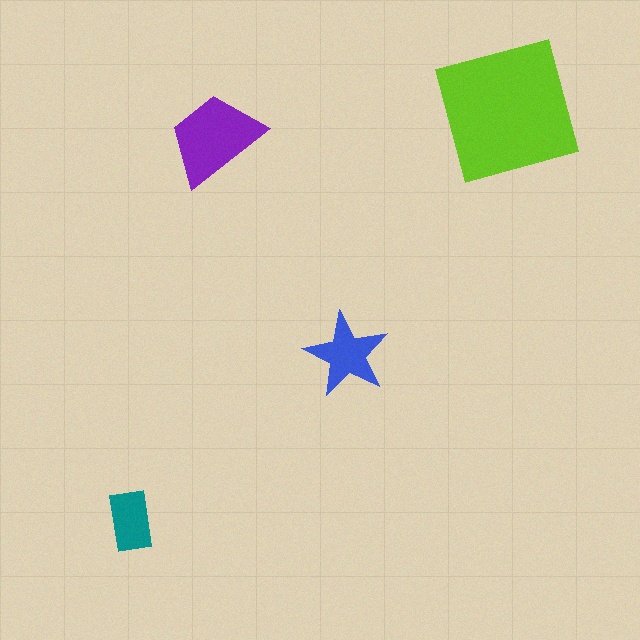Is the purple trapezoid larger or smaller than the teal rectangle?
Larger.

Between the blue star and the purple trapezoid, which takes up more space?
The purple trapezoid.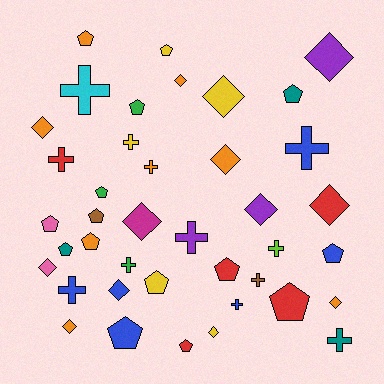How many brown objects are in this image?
There are 2 brown objects.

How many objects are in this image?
There are 40 objects.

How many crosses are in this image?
There are 12 crosses.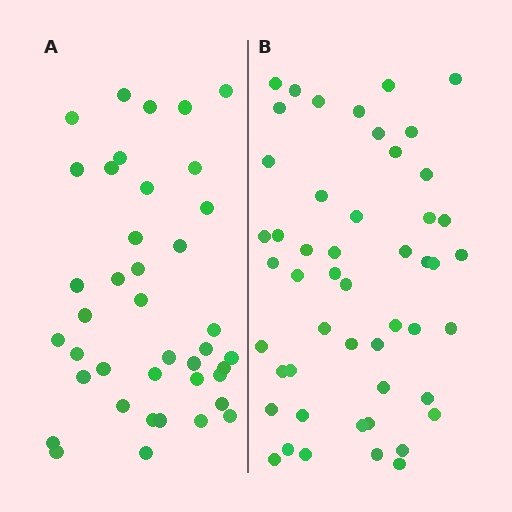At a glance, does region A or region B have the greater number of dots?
Region B (the right region) has more dots.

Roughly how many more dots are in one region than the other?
Region B has roughly 10 or so more dots than region A.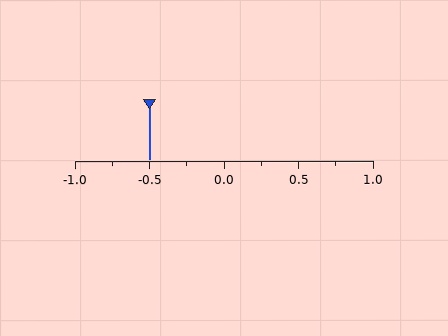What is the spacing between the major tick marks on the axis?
The major ticks are spaced 0.5 apart.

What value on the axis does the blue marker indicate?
The marker indicates approximately -0.5.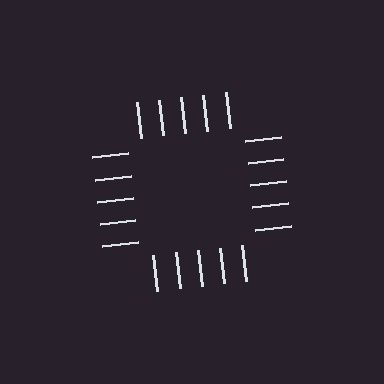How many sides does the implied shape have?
4 sides — the line-ends trace a square.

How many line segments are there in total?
20 — 5 along each of the 4 edges.